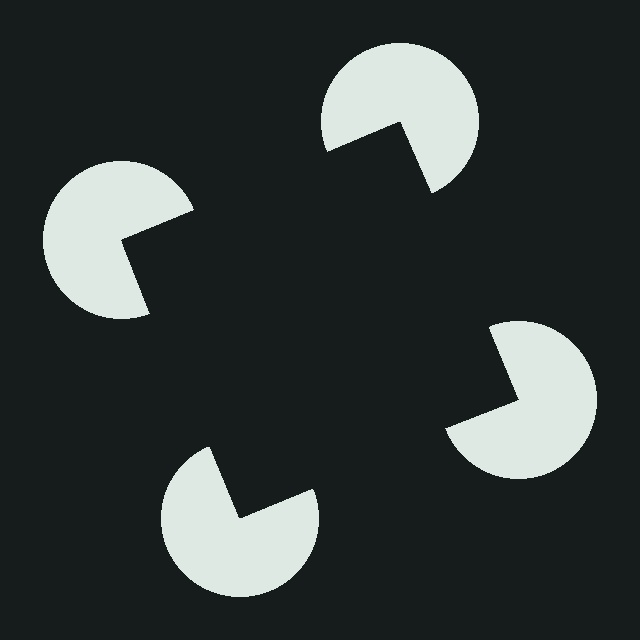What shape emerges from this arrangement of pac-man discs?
An illusory square — its edges are inferred from the aligned wedge cuts in the pac-man discs, not physically drawn.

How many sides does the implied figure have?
4 sides.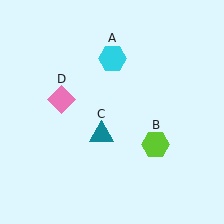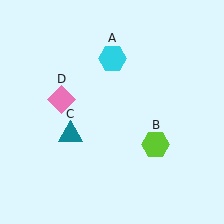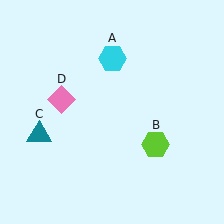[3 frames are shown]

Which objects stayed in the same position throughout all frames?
Cyan hexagon (object A) and lime hexagon (object B) and pink diamond (object D) remained stationary.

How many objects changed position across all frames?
1 object changed position: teal triangle (object C).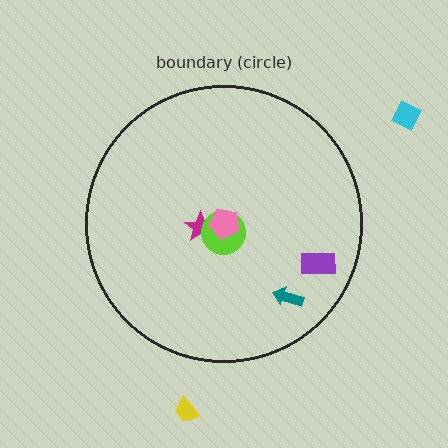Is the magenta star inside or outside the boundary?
Inside.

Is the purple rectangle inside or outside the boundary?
Inside.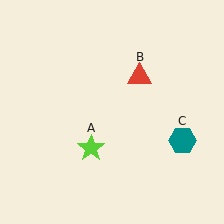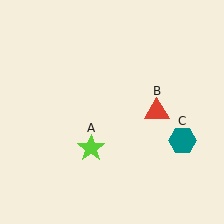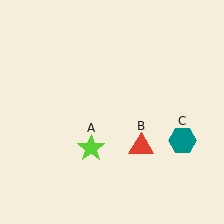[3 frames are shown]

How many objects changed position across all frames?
1 object changed position: red triangle (object B).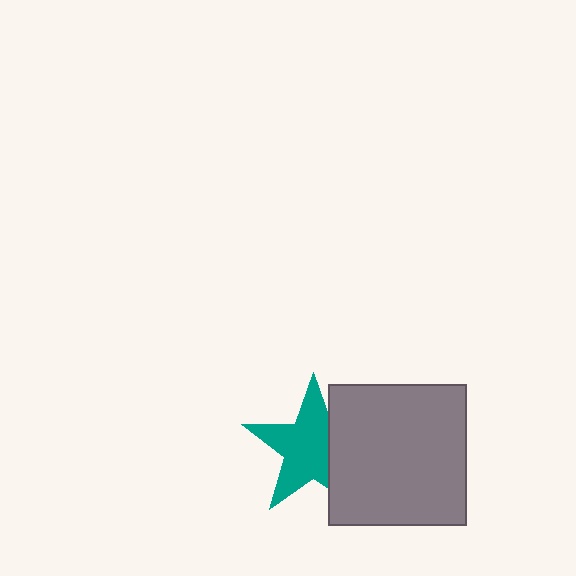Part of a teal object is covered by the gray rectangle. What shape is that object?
It is a star.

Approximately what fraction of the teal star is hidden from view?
Roughly 32% of the teal star is hidden behind the gray rectangle.